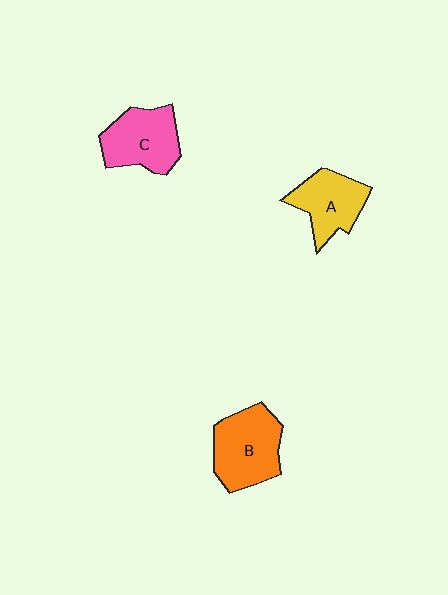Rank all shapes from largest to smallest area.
From largest to smallest: B (orange), C (pink), A (yellow).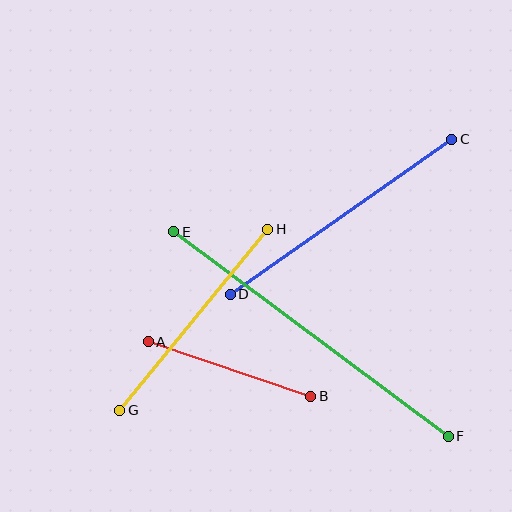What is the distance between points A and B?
The distance is approximately 171 pixels.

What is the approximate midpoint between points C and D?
The midpoint is at approximately (341, 217) pixels.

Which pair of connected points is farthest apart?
Points E and F are farthest apart.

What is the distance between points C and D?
The distance is approximately 271 pixels.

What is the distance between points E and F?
The distance is approximately 342 pixels.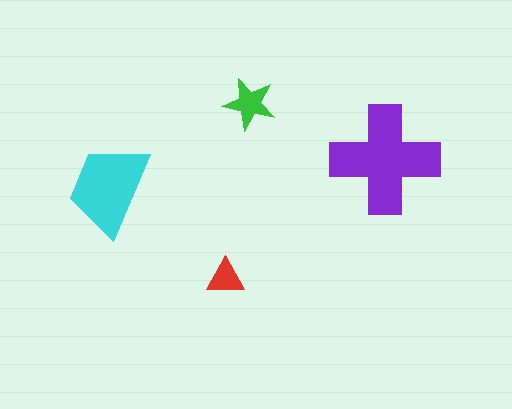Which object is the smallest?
The red triangle.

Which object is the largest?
The purple cross.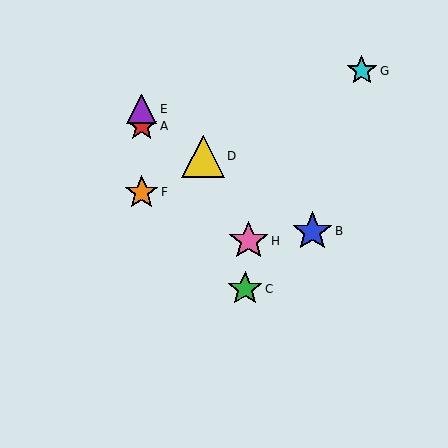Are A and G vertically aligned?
No, A is at x≈142 and G is at x≈362.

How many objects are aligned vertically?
3 objects (A, E, F) are aligned vertically.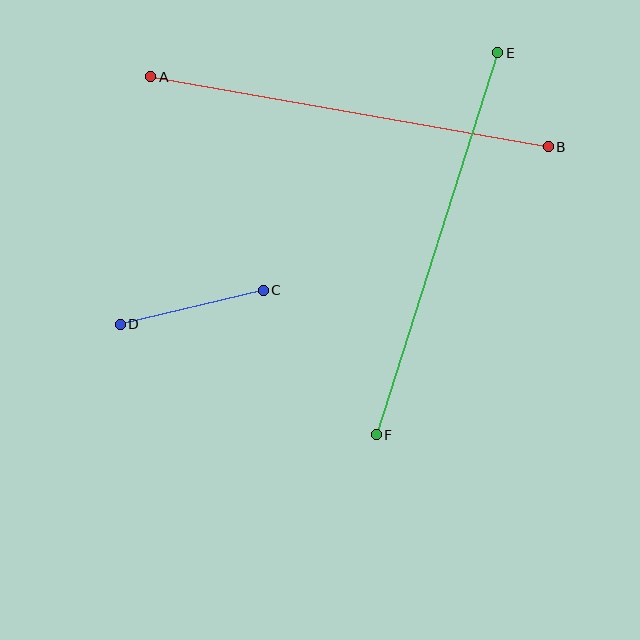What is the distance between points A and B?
The distance is approximately 404 pixels.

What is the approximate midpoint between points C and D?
The midpoint is at approximately (192, 307) pixels.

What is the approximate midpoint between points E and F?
The midpoint is at approximately (437, 244) pixels.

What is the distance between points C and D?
The distance is approximately 147 pixels.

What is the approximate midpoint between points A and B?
The midpoint is at approximately (350, 112) pixels.